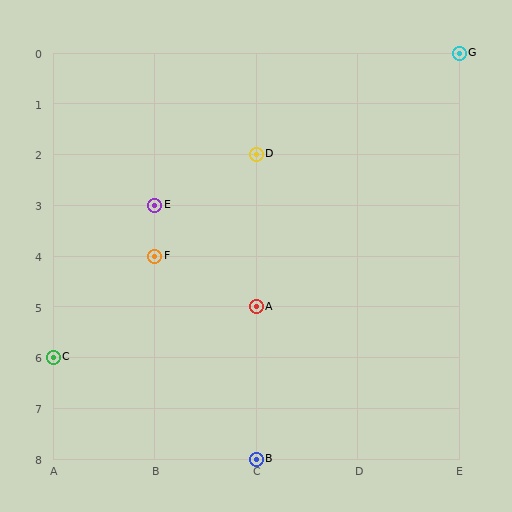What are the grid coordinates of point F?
Point F is at grid coordinates (B, 4).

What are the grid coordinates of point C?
Point C is at grid coordinates (A, 6).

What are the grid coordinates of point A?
Point A is at grid coordinates (C, 5).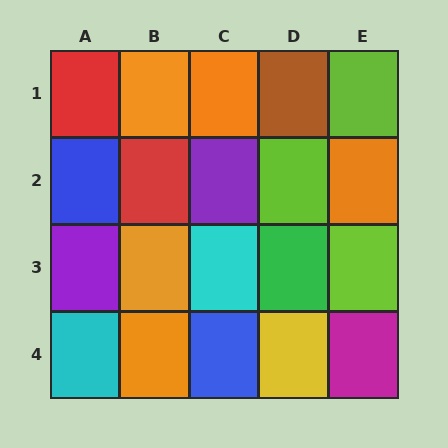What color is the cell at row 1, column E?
Lime.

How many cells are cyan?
2 cells are cyan.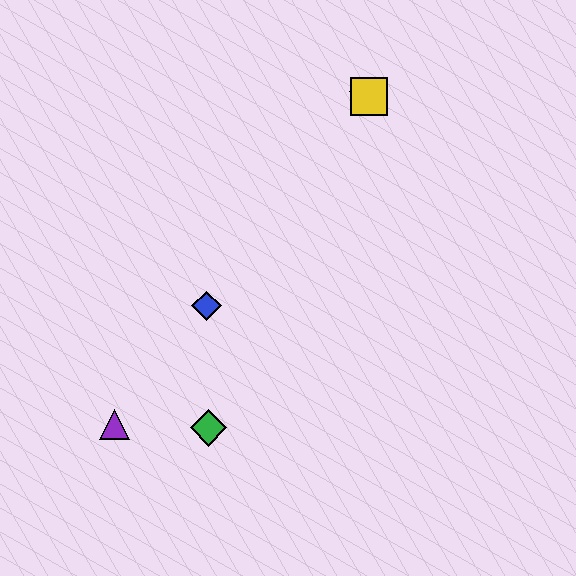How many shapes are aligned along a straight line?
4 shapes (the red star, the blue diamond, the yellow square, the purple triangle) are aligned along a straight line.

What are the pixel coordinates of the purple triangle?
The purple triangle is at (114, 425).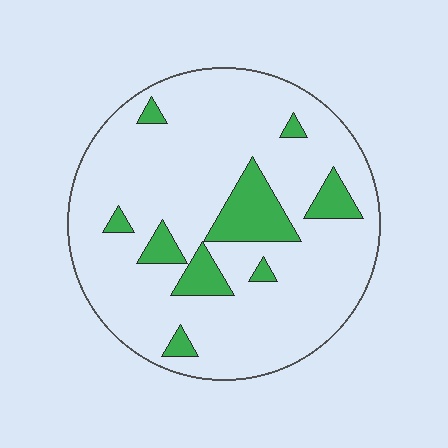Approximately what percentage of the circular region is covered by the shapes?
Approximately 15%.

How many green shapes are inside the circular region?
9.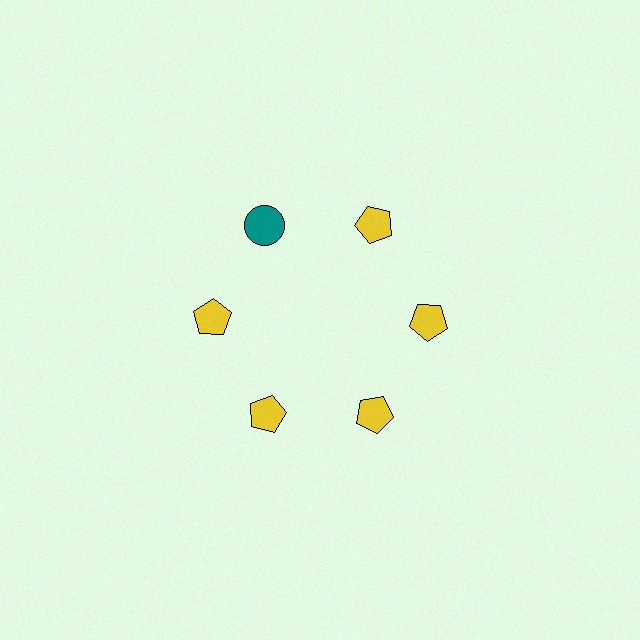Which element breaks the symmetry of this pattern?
The teal circle at roughly the 11 o'clock position breaks the symmetry. All other shapes are yellow pentagons.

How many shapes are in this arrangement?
There are 6 shapes arranged in a ring pattern.